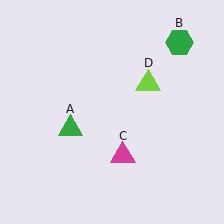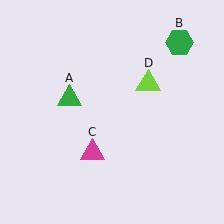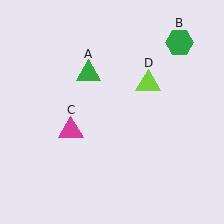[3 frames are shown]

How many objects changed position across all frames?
2 objects changed position: green triangle (object A), magenta triangle (object C).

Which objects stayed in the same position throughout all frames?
Green hexagon (object B) and lime triangle (object D) remained stationary.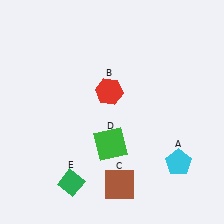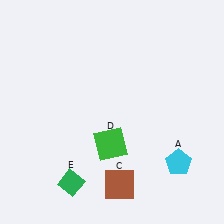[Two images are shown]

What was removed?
The red hexagon (B) was removed in Image 2.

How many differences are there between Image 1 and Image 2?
There is 1 difference between the two images.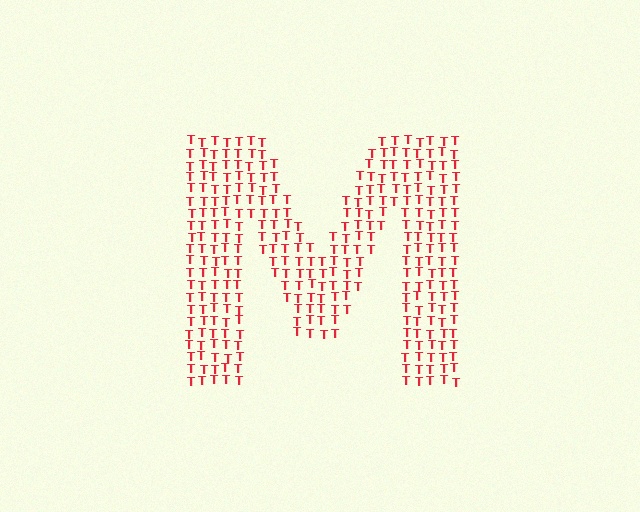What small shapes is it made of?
It is made of small letter T's.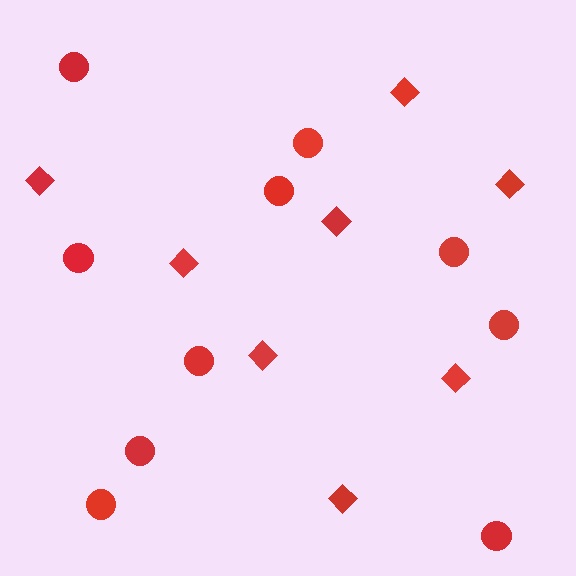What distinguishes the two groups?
There are 2 groups: one group of circles (10) and one group of diamonds (8).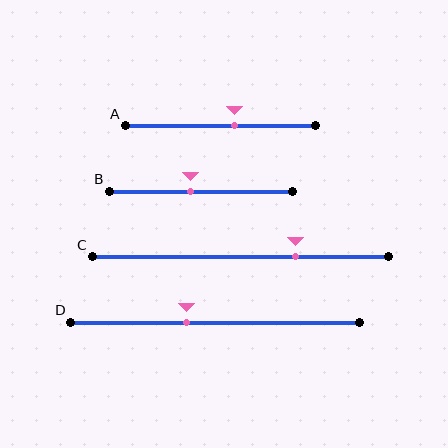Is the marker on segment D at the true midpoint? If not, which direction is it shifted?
No, the marker on segment D is shifted to the left by about 10% of the segment length.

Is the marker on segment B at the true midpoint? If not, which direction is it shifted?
No, the marker on segment B is shifted to the left by about 6% of the segment length.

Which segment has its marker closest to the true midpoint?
Segment B has its marker closest to the true midpoint.